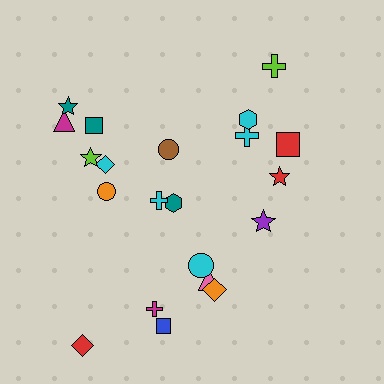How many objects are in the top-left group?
There are 8 objects.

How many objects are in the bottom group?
There are 7 objects.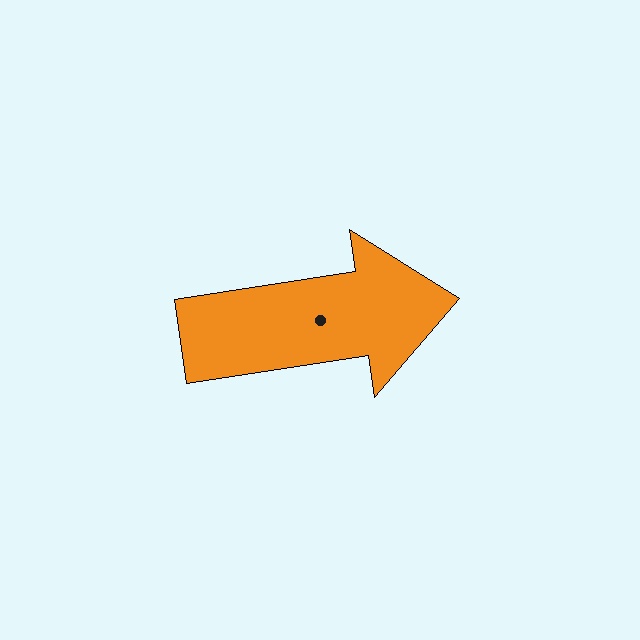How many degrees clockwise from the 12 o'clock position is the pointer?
Approximately 81 degrees.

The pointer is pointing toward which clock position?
Roughly 3 o'clock.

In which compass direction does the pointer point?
East.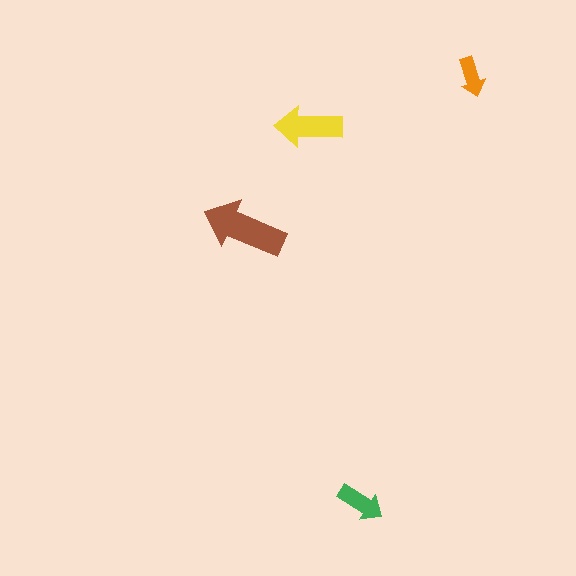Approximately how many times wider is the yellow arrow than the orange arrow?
About 1.5 times wider.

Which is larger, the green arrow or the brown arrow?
The brown one.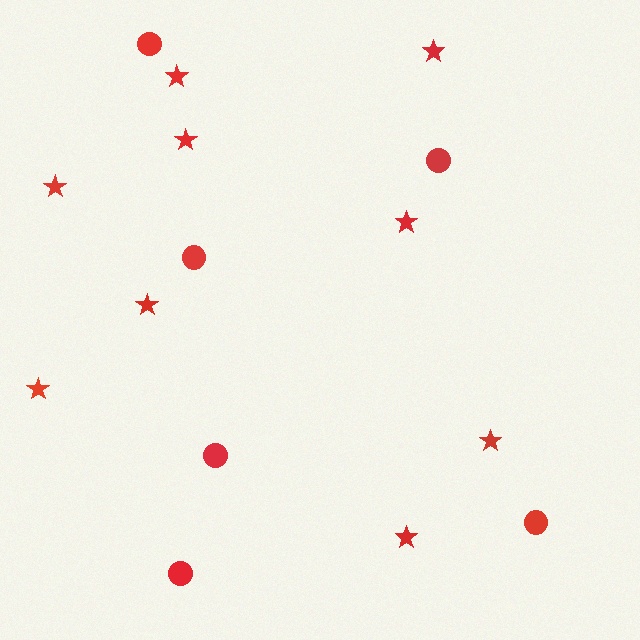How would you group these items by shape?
There are 2 groups: one group of circles (6) and one group of stars (9).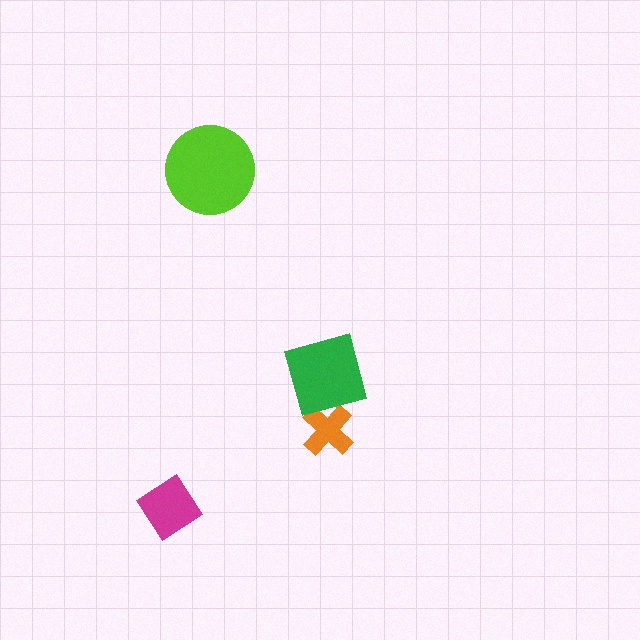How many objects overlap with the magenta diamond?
0 objects overlap with the magenta diamond.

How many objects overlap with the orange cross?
1 object overlaps with the orange cross.